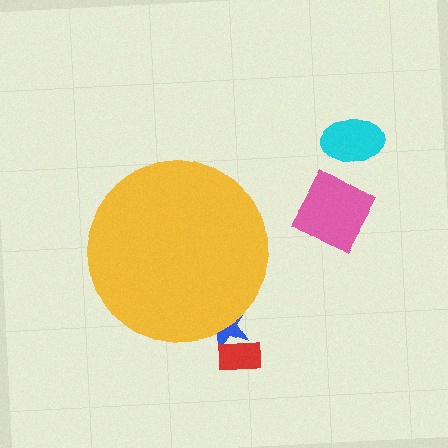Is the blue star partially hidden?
Yes, the blue star is partially hidden behind the yellow circle.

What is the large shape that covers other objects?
A yellow circle.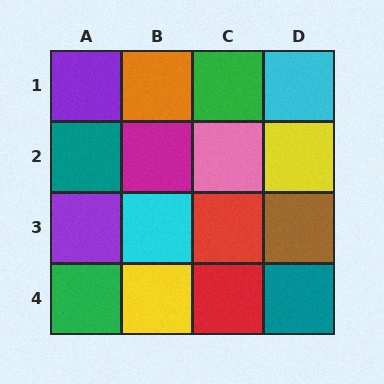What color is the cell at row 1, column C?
Green.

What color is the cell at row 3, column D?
Brown.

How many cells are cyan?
2 cells are cyan.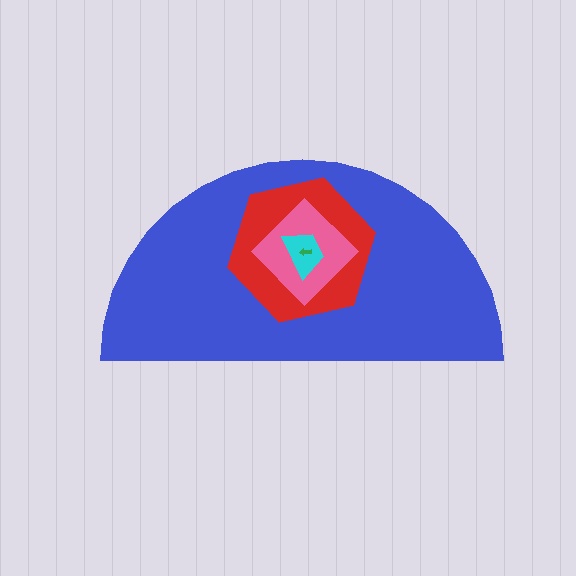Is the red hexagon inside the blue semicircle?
Yes.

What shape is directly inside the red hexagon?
The pink diamond.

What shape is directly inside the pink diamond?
The cyan trapezoid.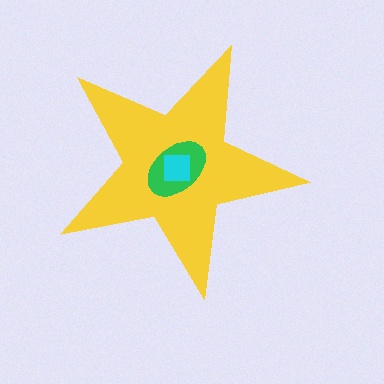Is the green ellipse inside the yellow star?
Yes.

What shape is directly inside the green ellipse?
The cyan square.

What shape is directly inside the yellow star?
The green ellipse.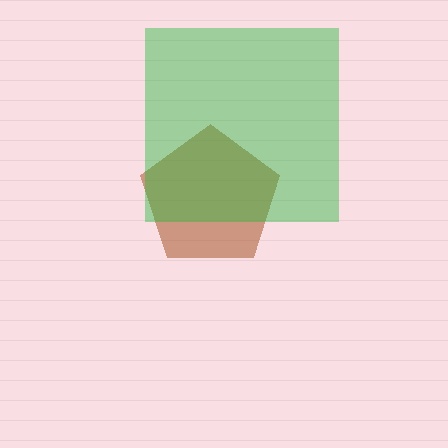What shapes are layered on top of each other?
The layered shapes are: a brown pentagon, a green square.